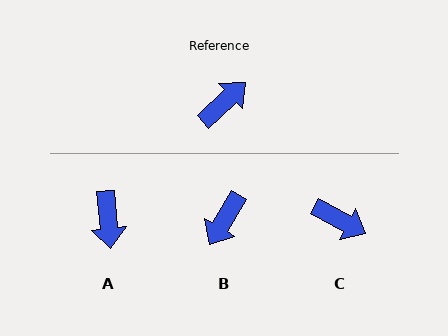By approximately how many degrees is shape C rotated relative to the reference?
Approximately 72 degrees clockwise.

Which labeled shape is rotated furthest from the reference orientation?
B, about 164 degrees away.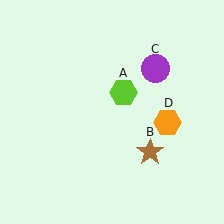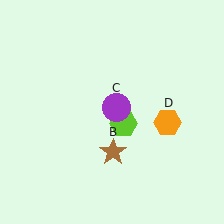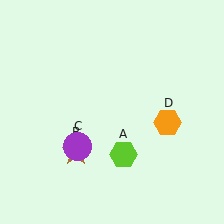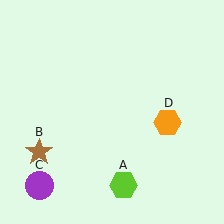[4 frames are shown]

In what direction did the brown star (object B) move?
The brown star (object B) moved left.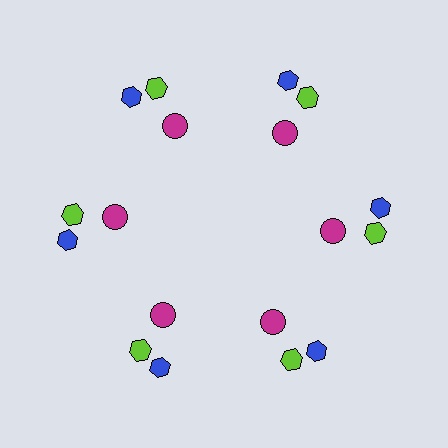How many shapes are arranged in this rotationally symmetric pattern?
There are 18 shapes, arranged in 6 groups of 3.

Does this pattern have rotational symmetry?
Yes, this pattern has 6-fold rotational symmetry. It looks the same after rotating 60 degrees around the center.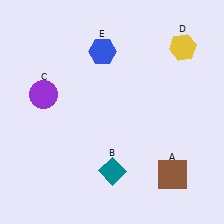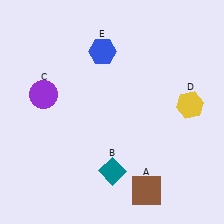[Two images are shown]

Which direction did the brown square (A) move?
The brown square (A) moved left.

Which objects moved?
The objects that moved are: the brown square (A), the yellow hexagon (D).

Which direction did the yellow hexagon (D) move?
The yellow hexagon (D) moved down.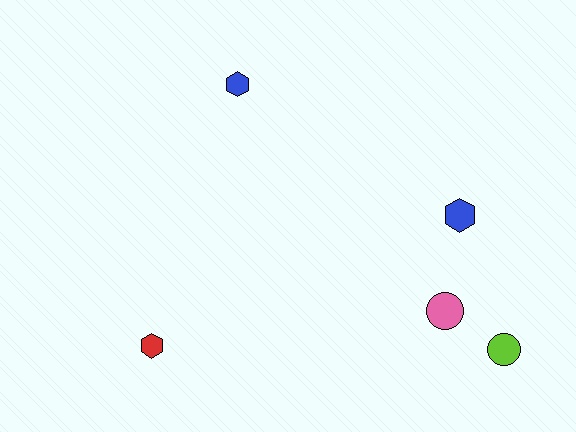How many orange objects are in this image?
There are no orange objects.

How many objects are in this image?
There are 5 objects.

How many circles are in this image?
There are 2 circles.